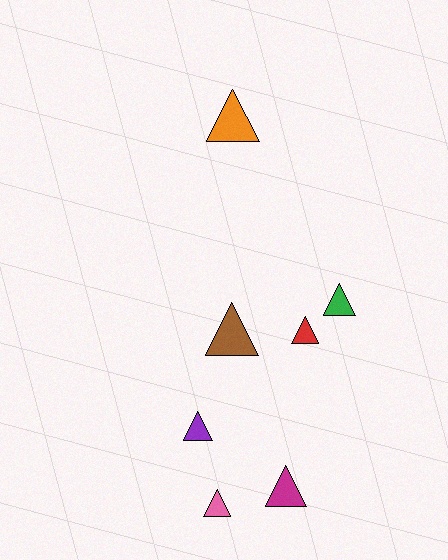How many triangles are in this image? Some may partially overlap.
There are 7 triangles.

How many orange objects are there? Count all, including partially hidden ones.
There is 1 orange object.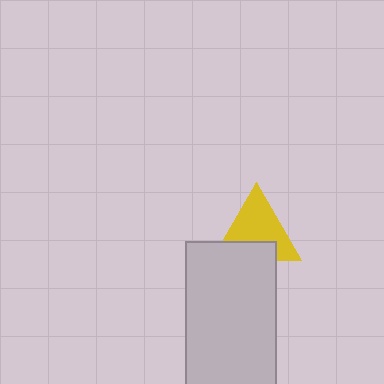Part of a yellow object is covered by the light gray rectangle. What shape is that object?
It is a triangle.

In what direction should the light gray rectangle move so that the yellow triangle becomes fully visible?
The light gray rectangle should move down. That is the shortest direction to clear the overlap and leave the yellow triangle fully visible.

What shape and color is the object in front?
The object in front is a light gray rectangle.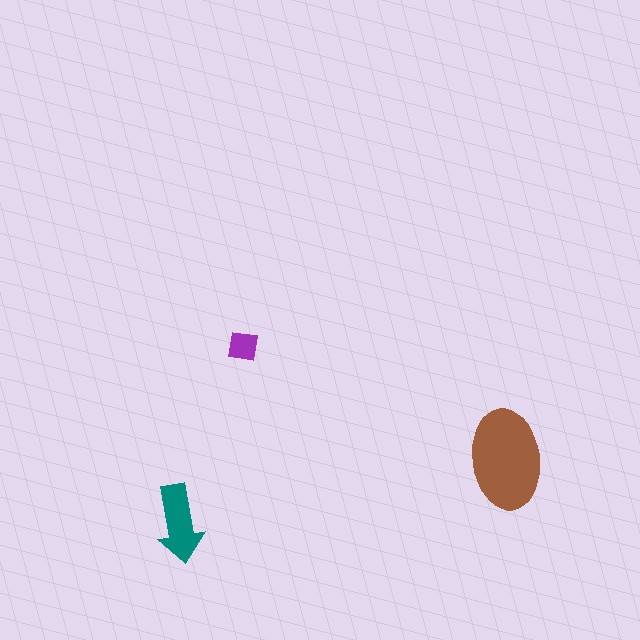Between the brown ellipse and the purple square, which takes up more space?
The brown ellipse.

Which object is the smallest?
The purple square.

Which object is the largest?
The brown ellipse.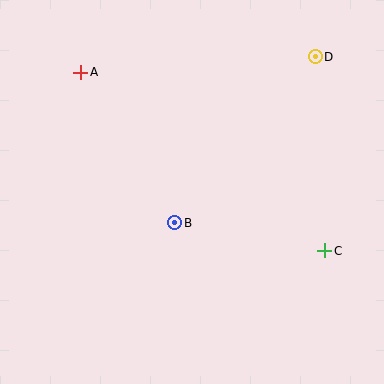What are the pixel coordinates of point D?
Point D is at (315, 57).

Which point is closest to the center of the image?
Point B at (175, 223) is closest to the center.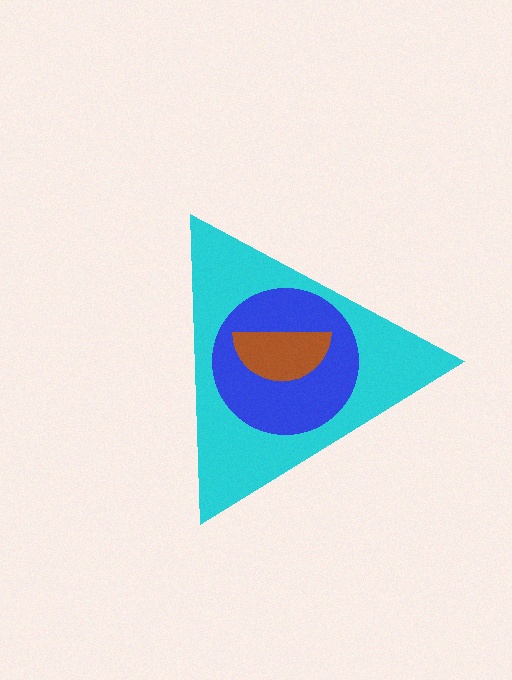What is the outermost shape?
The cyan triangle.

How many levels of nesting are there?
3.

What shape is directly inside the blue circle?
The brown semicircle.